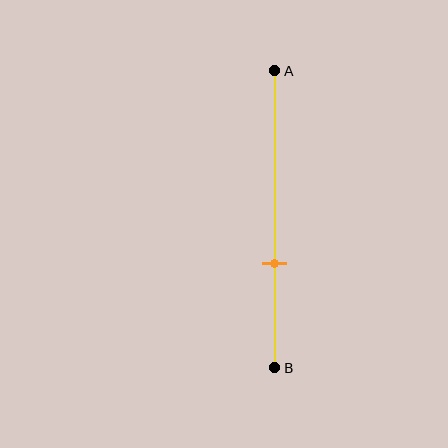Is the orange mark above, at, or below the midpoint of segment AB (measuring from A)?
The orange mark is below the midpoint of segment AB.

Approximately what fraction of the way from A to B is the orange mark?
The orange mark is approximately 65% of the way from A to B.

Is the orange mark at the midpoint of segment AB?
No, the mark is at about 65% from A, not at the 50% midpoint.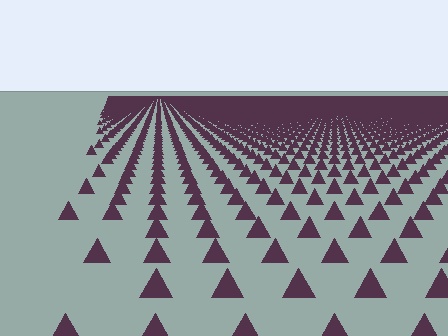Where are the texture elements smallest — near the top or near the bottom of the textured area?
Near the top.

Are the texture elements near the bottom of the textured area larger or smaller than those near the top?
Larger. Near the bottom, elements are closer to the viewer and appear at a bigger on-screen size.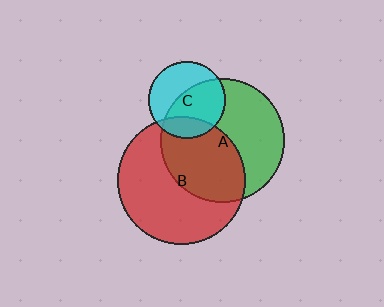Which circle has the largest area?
Circle B (red).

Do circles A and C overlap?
Yes.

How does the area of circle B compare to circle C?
Approximately 2.8 times.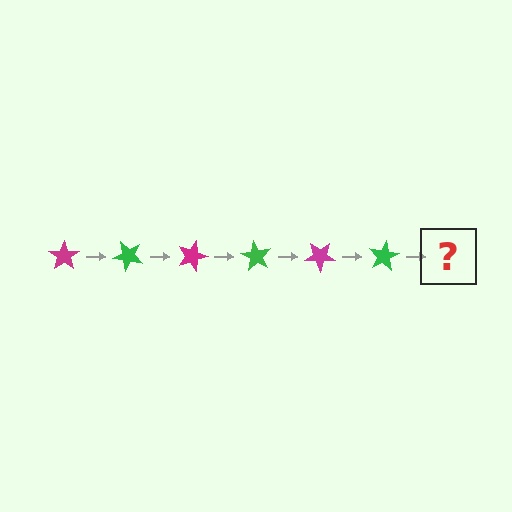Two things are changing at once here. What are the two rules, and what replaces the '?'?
The two rules are that it rotates 45 degrees each step and the color cycles through magenta and green. The '?' should be a magenta star, rotated 270 degrees from the start.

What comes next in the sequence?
The next element should be a magenta star, rotated 270 degrees from the start.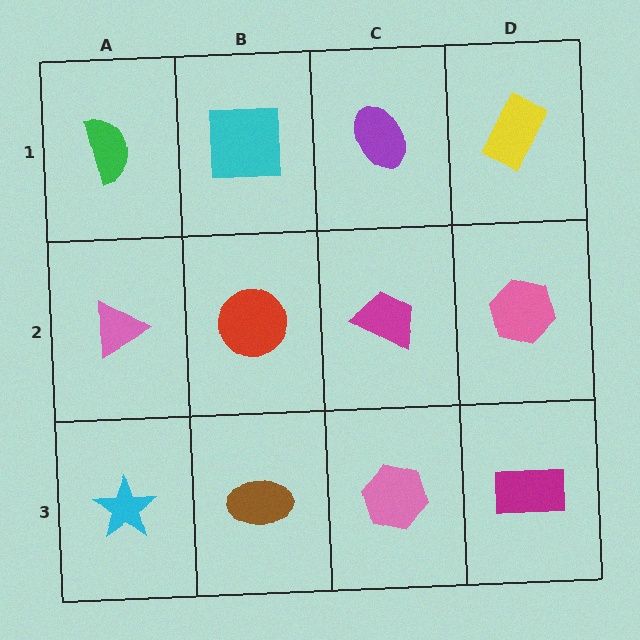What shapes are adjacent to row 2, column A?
A green semicircle (row 1, column A), a cyan star (row 3, column A), a red circle (row 2, column B).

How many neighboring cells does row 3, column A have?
2.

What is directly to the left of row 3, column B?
A cyan star.